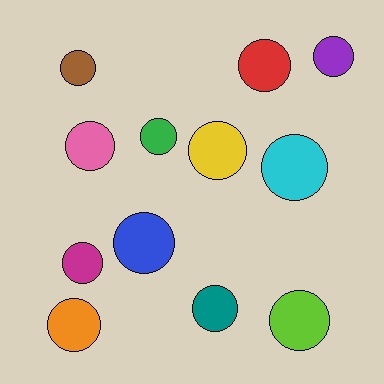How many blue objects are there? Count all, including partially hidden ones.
There is 1 blue object.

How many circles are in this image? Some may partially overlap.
There are 12 circles.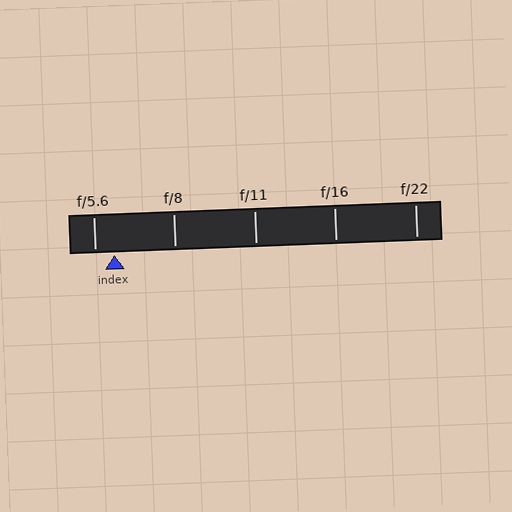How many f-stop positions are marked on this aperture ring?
There are 5 f-stop positions marked.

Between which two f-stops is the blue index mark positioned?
The index mark is between f/5.6 and f/8.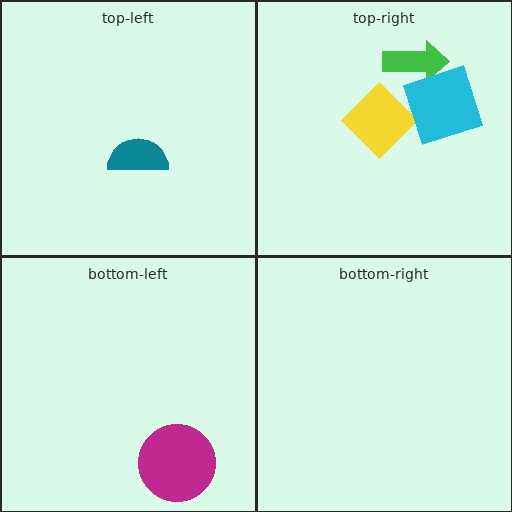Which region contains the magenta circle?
The bottom-left region.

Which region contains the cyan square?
The top-right region.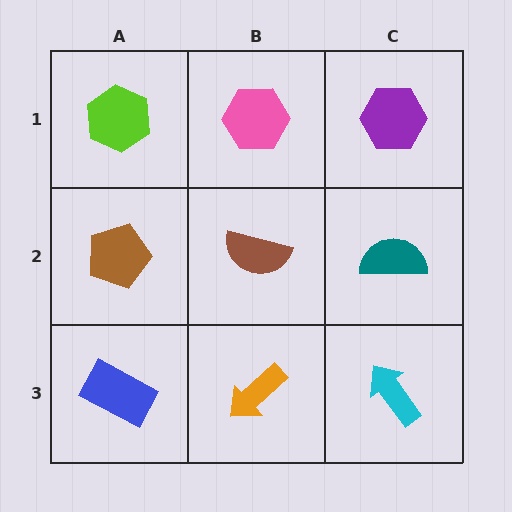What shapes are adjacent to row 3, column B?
A brown semicircle (row 2, column B), a blue rectangle (row 3, column A), a cyan arrow (row 3, column C).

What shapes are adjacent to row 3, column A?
A brown pentagon (row 2, column A), an orange arrow (row 3, column B).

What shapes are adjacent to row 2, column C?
A purple hexagon (row 1, column C), a cyan arrow (row 3, column C), a brown semicircle (row 2, column B).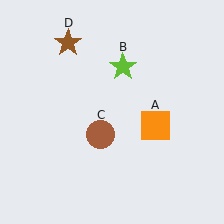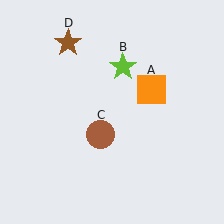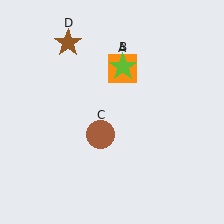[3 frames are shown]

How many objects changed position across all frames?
1 object changed position: orange square (object A).